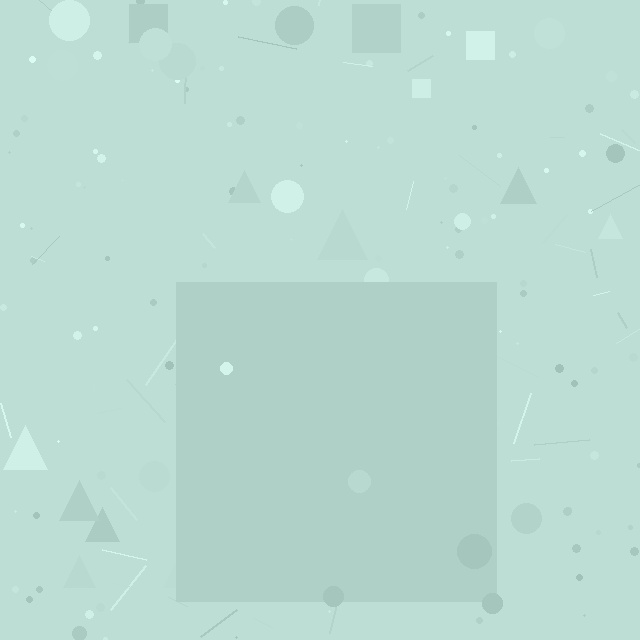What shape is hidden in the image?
A square is hidden in the image.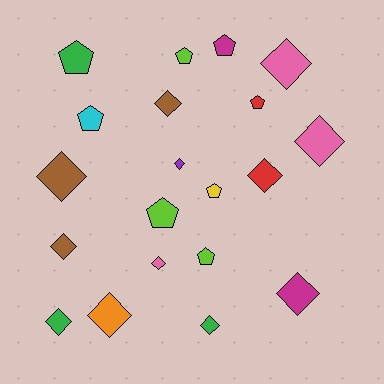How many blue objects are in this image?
There are no blue objects.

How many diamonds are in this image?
There are 12 diamonds.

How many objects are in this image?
There are 20 objects.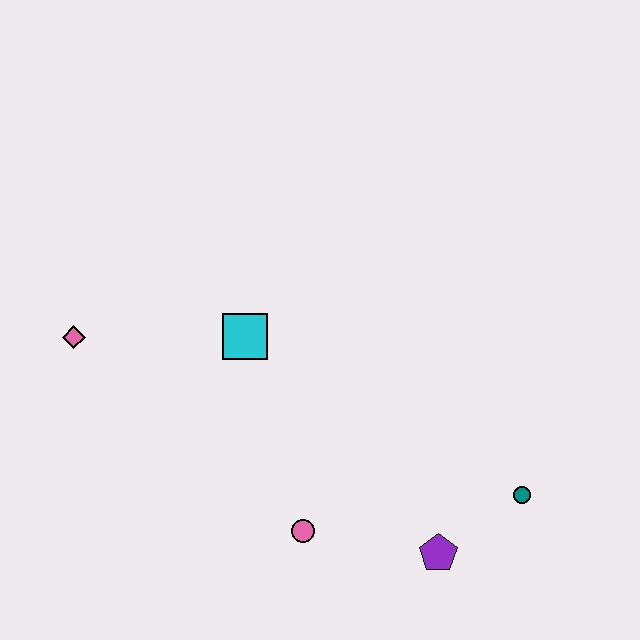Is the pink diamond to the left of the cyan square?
Yes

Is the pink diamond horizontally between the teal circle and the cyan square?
No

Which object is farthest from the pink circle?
The pink diamond is farthest from the pink circle.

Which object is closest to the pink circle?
The purple pentagon is closest to the pink circle.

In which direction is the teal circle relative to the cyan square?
The teal circle is to the right of the cyan square.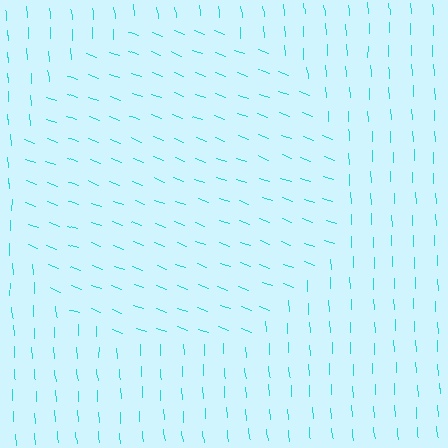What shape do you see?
I see a circle.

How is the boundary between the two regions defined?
The boundary is defined purely by a change in line orientation (approximately 67 degrees difference). All lines are the same color and thickness.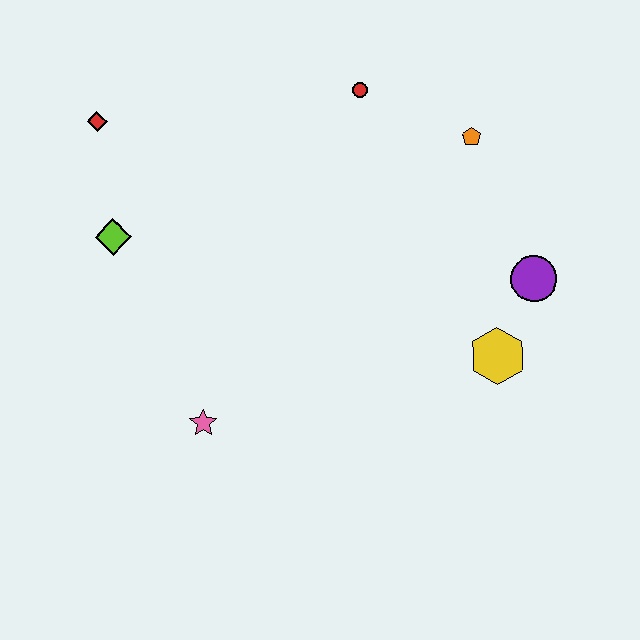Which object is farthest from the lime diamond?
The purple circle is farthest from the lime diamond.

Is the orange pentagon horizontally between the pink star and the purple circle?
Yes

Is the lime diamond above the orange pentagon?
No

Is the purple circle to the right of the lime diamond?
Yes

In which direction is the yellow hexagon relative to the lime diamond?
The yellow hexagon is to the right of the lime diamond.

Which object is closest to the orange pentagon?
The red circle is closest to the orange pentagon.